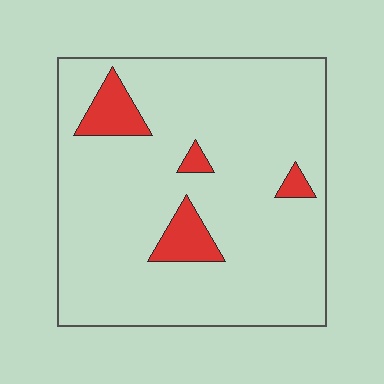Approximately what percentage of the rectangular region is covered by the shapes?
Approximately 10%.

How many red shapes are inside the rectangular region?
4.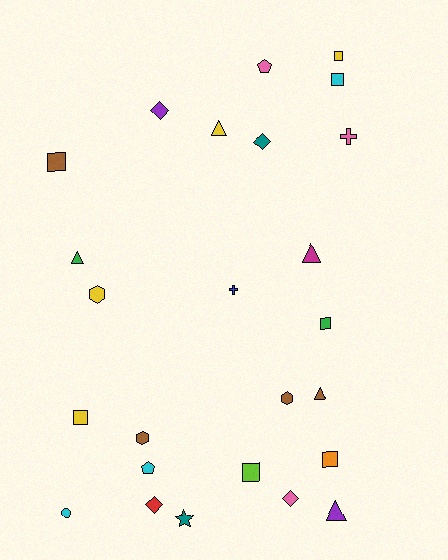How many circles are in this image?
There is 1 circle.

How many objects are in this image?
There are 25 objects.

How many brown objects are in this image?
There are 4 brown objects.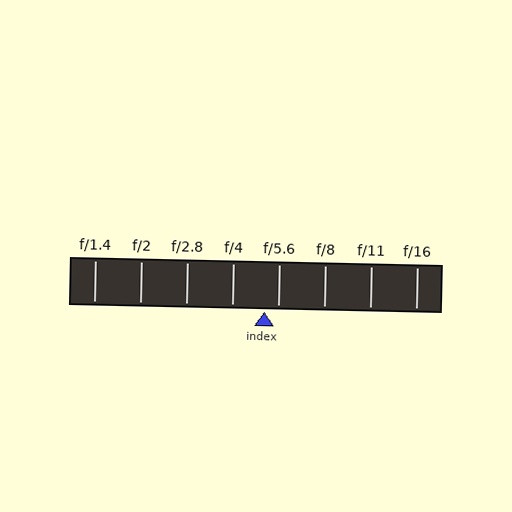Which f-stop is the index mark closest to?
The index mark is closest to f/5.6.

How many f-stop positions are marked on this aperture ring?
There are 8 f-stop positions marked.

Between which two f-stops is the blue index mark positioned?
The index mark is between f/4 and f/5.6.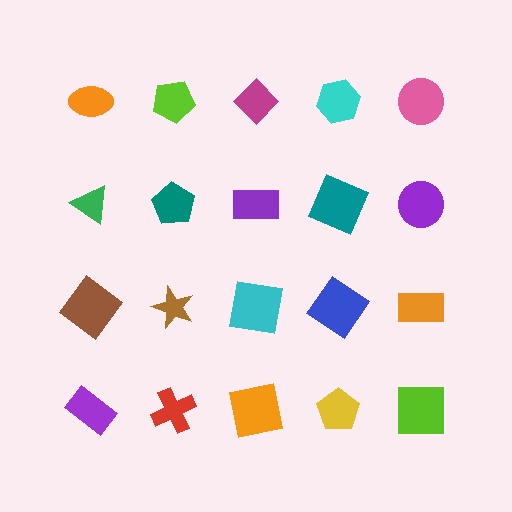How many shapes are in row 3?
5 shapes.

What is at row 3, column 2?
A brown star.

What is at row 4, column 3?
An orange square.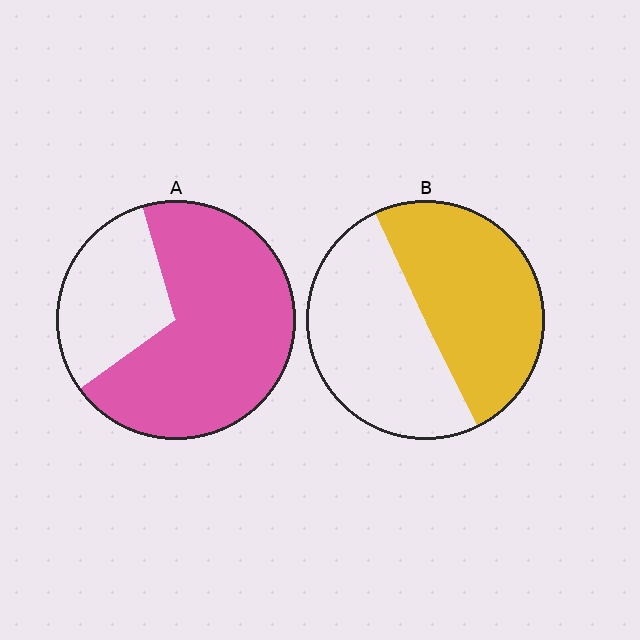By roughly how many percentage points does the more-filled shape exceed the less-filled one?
By roughly 20 percentage points (A over B).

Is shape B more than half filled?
Roughly half.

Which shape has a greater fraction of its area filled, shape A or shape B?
Shape A.